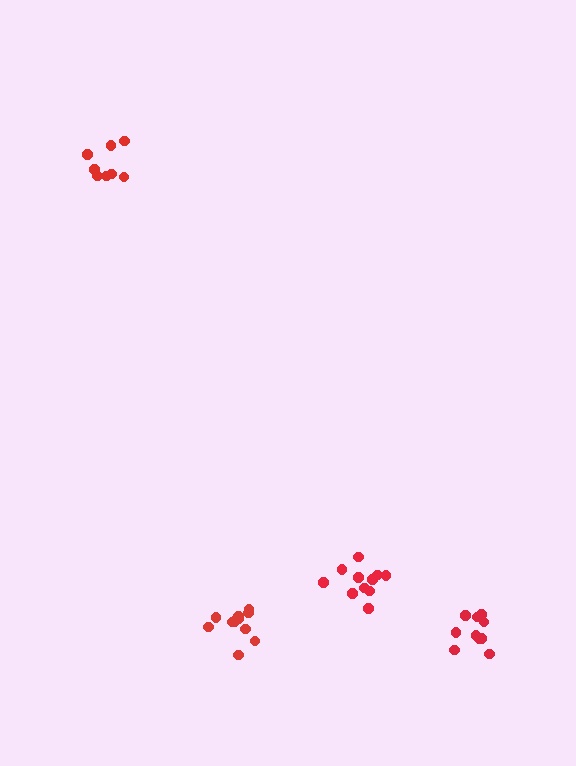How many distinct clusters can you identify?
There are 4 distinct clusters.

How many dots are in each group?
Group 1: 11 dots, Group 2: 11 dots, Group 3: 8 dots, Group 4: 10 dots (40 total).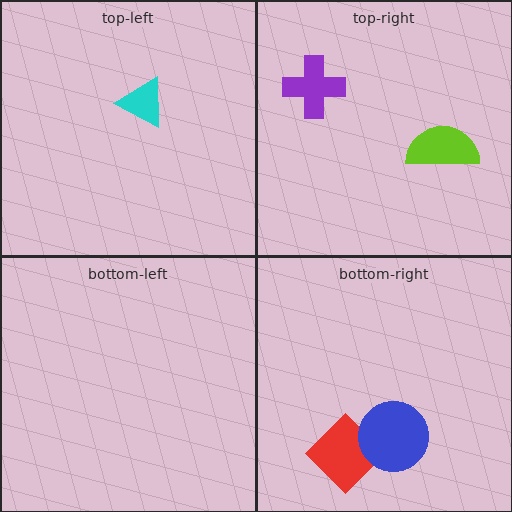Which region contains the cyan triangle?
The top-left region.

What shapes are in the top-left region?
The cyan triangle.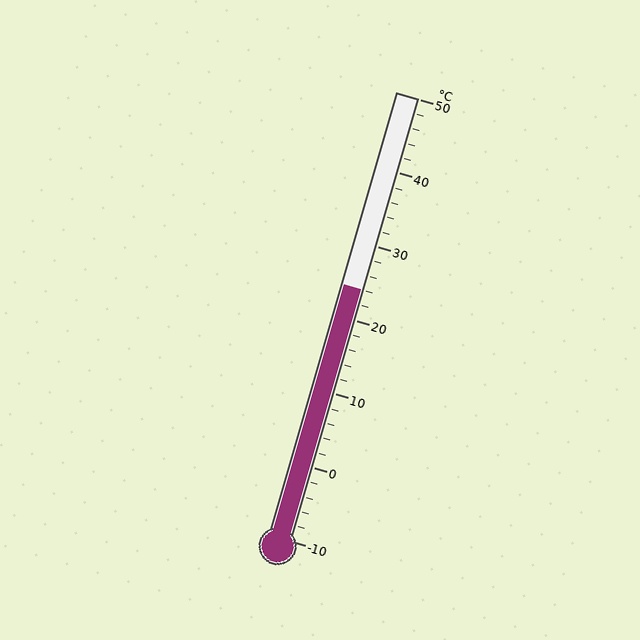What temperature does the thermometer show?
The thermometer shows approximately 24°C.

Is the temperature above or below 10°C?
The temperature is above 10°C.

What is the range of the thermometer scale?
The thermometer scale ranges from -10°C to 50°C.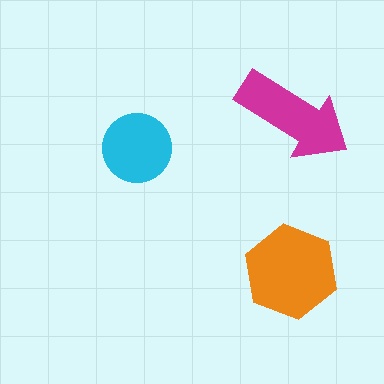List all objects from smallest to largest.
The cyan circle, the magenta arrow, the orange hexagon.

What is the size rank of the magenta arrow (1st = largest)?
2nd.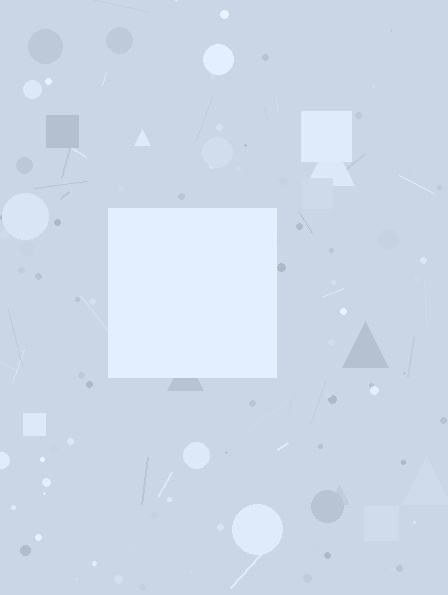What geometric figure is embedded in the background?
A square is embedded in the background.